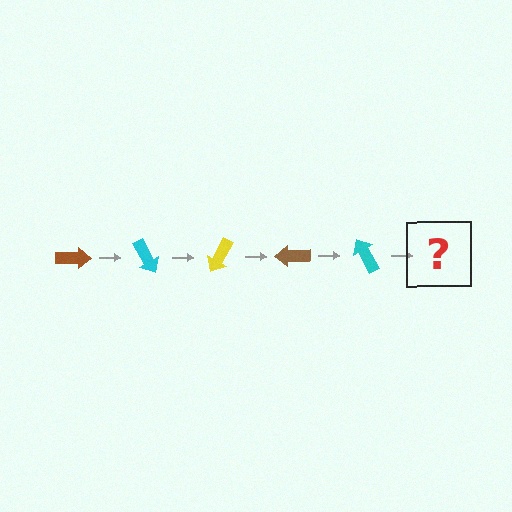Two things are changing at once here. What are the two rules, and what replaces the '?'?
The two rules are that it rotates 60 degrees each step and the color cycles through brown, cyan, and yellow. The '?' should be a yellow arrow, rotated 300 degrees from the start.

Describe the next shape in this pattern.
It should be a yellow arrow, rotated 300 degrees from the start.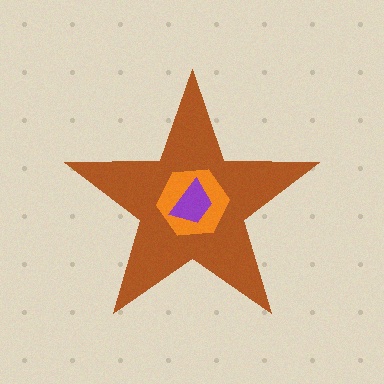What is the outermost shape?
The brown star.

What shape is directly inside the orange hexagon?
The purple trapezoid.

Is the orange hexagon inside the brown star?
Yes.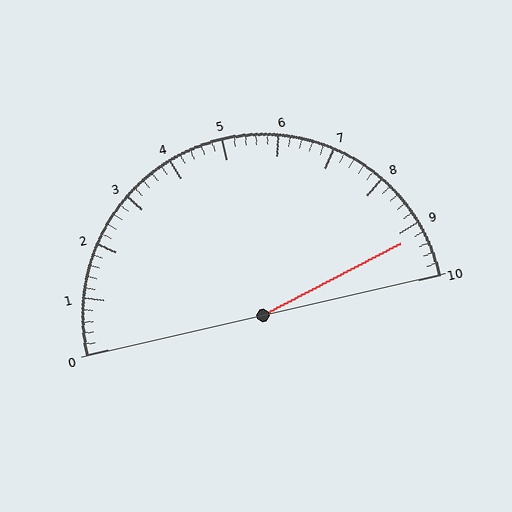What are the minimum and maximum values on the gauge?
The gauge ranges from 0 to 10.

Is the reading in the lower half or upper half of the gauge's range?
The reading is in the upper half of the range (0 to 10).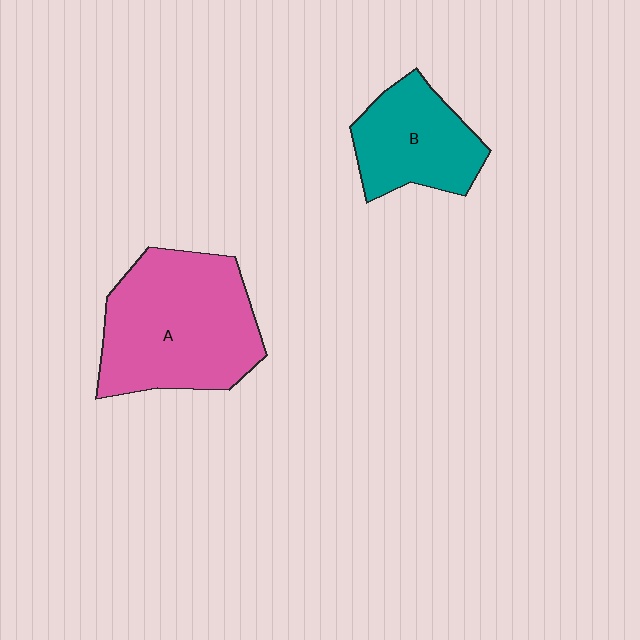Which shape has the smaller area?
Shape B (teal).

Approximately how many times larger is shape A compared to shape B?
Approximately 1.7 times.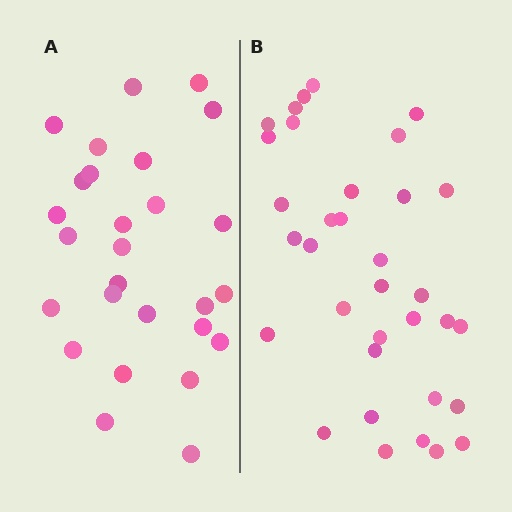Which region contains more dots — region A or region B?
Region B (the right region) has more dots.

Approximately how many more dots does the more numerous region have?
Region B has roughly 8 or so more dots than region A.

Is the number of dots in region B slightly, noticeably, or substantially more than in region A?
Region B has noticeably more, but not dramatically so. The ratio is roughly 1.3 to 1.